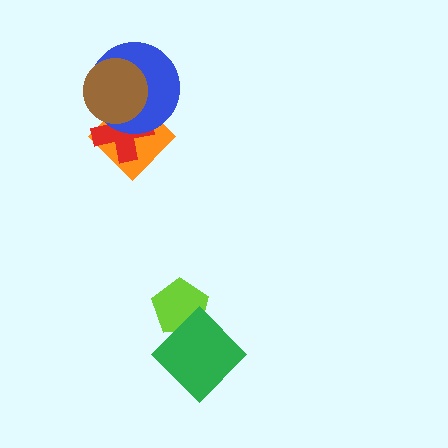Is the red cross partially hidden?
Yes, it is partially covered by another shape.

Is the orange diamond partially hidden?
Yes, it is partially covered by another shape.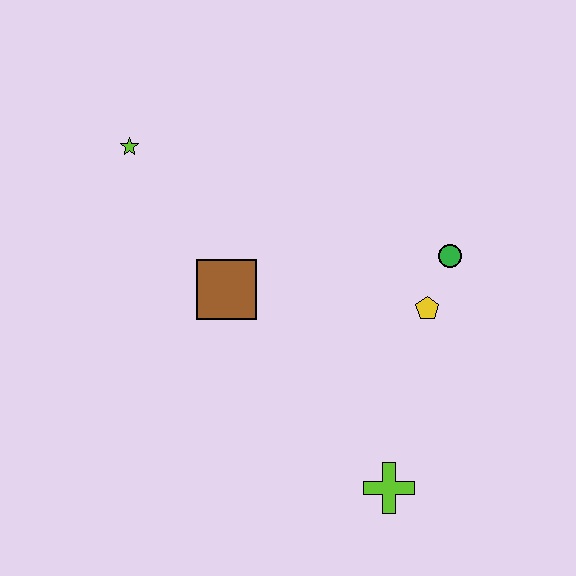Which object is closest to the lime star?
The brown square is closest to the lime star.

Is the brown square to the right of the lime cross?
No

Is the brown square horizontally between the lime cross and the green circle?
No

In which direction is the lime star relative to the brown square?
The lime star is above the brown square.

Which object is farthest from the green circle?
The lime star is farthest from the green circle.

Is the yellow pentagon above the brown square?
No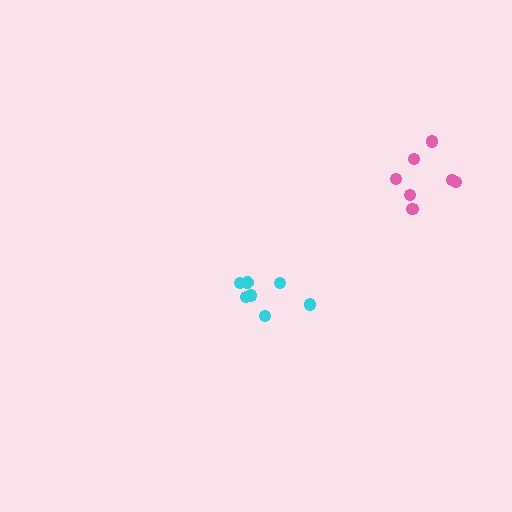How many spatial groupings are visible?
There are 2 spatial groupings.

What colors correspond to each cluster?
The clusters are colored: pink, cyan.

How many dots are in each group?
Group 1: 7 dots, Group 2: 7 dots (14 total).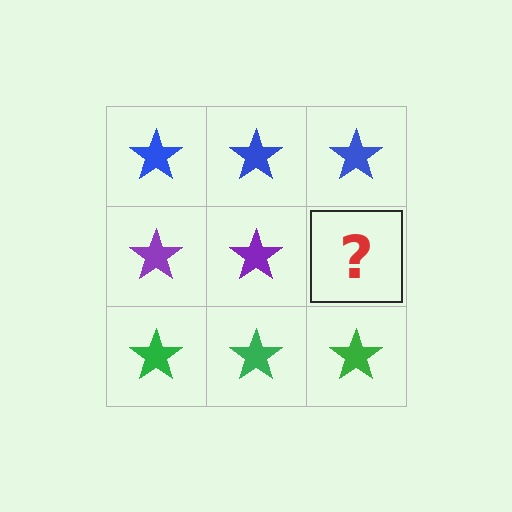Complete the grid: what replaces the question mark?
The question mark should be replaced with a purple star.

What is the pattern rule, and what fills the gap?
The rule is that each row has a consistent color. The gap should be filled with a purple star.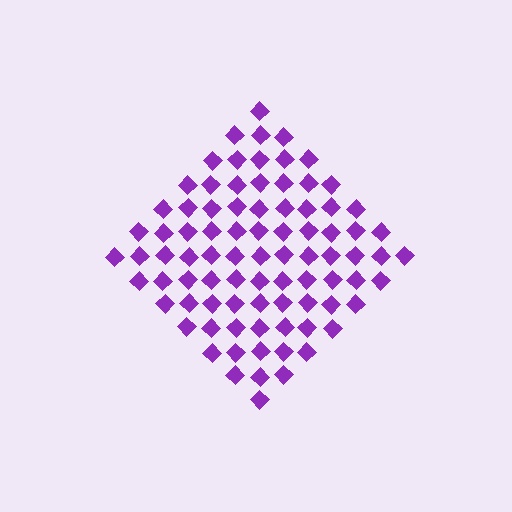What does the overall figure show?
The overall figure shows a diamond.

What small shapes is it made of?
It is made of small diamonds.